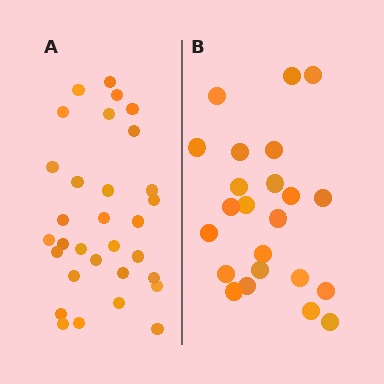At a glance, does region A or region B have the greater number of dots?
Region A (the left region) has more dots.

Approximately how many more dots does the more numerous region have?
Region A has roughly 8 or so more dots than region B.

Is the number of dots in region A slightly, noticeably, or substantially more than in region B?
Region A has noticeably more, but not dramatically so. The ratio is roughly 1.3 to 1.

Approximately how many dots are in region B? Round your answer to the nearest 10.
About 20 dots. (The exact count is 23, which rounds to 20.)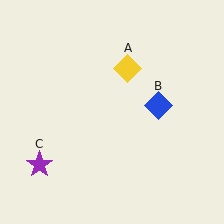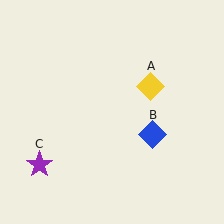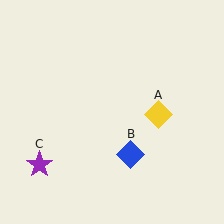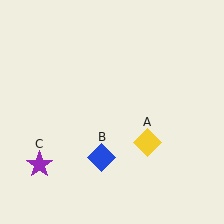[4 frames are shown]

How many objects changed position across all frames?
2 objects changed position: yellow diamond (object A), blue diamond (object B).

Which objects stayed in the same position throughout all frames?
Purple star (object C) remained stationary.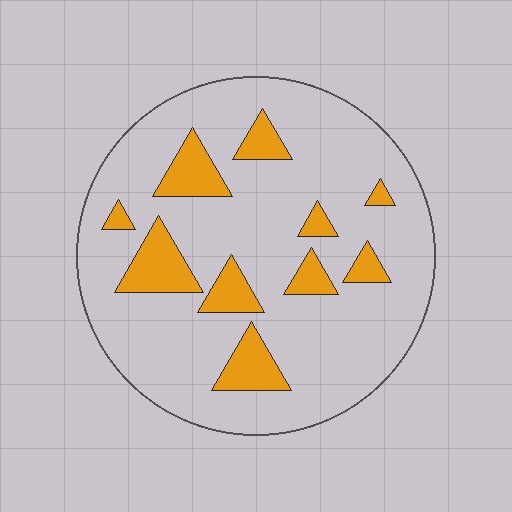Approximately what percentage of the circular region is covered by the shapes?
Approximately 15%.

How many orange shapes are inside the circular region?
10.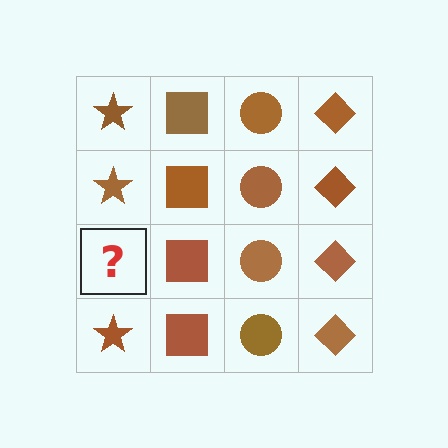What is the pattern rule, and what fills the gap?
The rule is that each column has a consistent shape. The gap should be filled with a brown star.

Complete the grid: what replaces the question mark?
The question mark should be replaced with a brown star.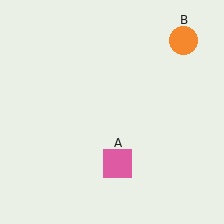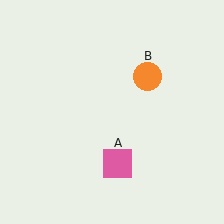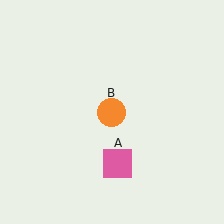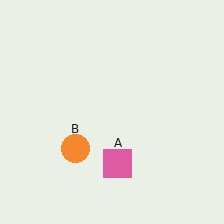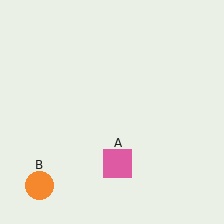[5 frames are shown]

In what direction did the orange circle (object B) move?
The orange circle (object B) moved down and to the left.